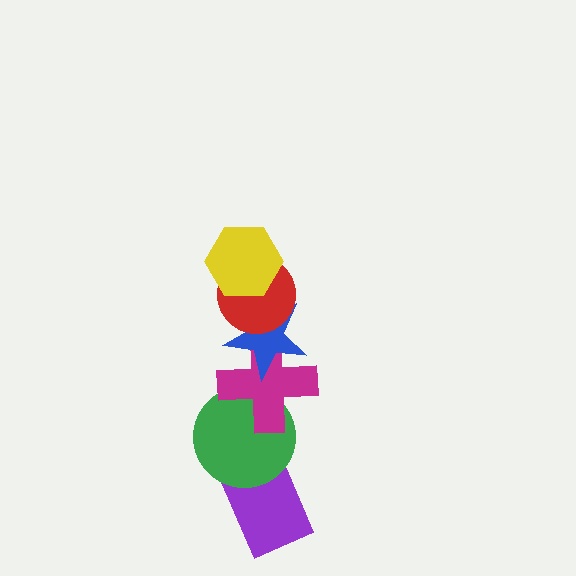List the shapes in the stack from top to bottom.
From top to bottom: the yellow hexagon, the red circle, the blue star, the magenta cross, the green circle, the purple rectangle.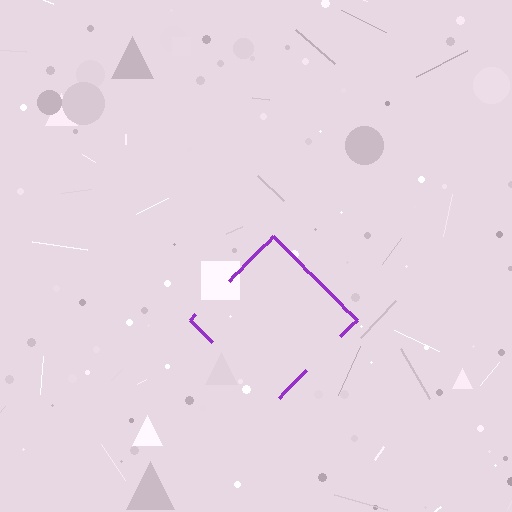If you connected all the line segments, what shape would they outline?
They would outline a diamond.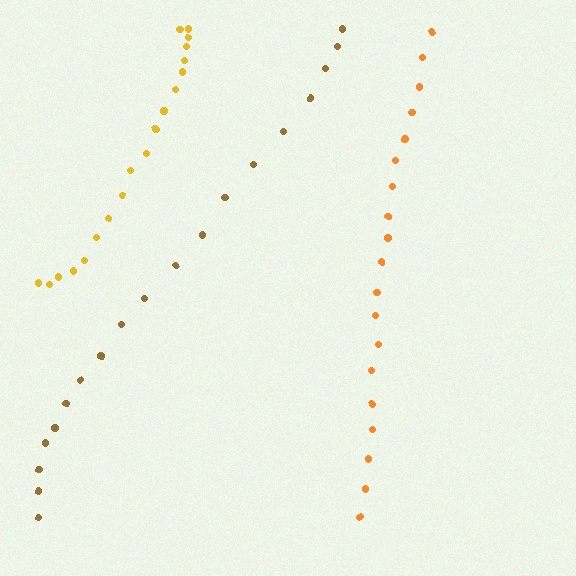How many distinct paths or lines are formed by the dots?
There are 3 distinct paths.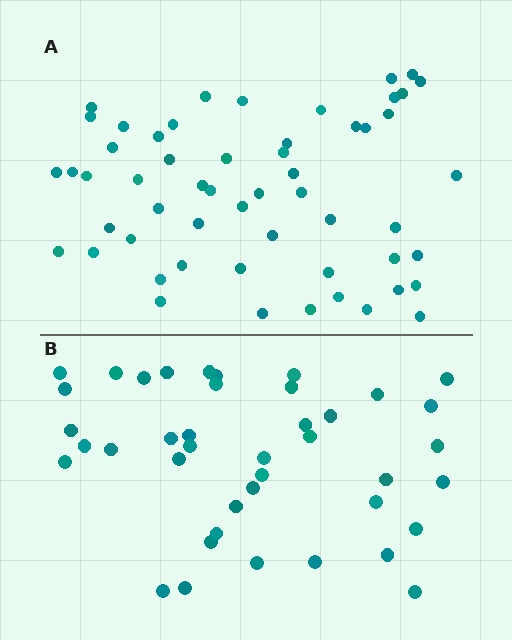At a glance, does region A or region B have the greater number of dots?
Region A (the top region) has more dots.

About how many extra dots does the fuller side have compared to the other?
Region A has approximately 15 more dots than region B.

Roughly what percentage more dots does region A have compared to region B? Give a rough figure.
About 35% more.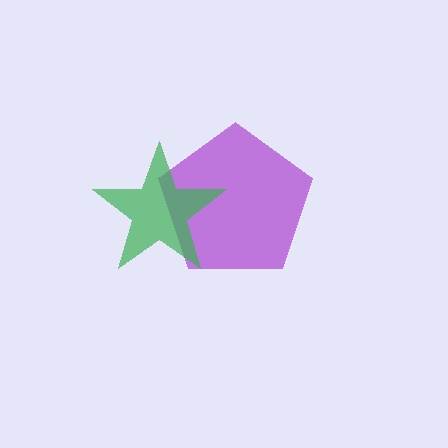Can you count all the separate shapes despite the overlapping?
Yes, there are 2 separate shapes.